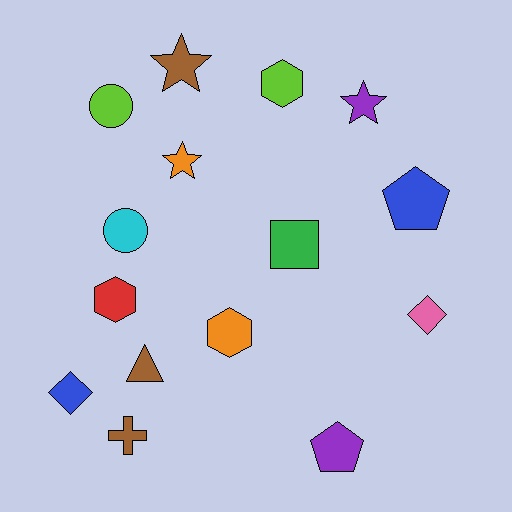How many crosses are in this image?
There is 1 cross.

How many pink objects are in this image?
There is 1 pink object.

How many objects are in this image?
There are 15 objects.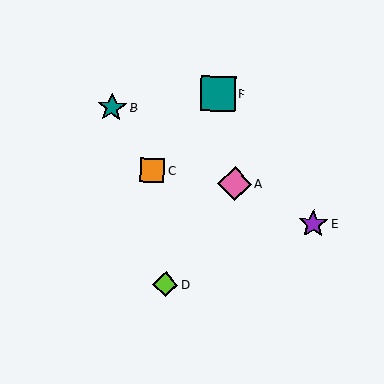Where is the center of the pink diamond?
The center of the pink diamond is at (234, 184).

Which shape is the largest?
The teal square (labeled F) is the largest.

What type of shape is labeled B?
Shape B is a teal star.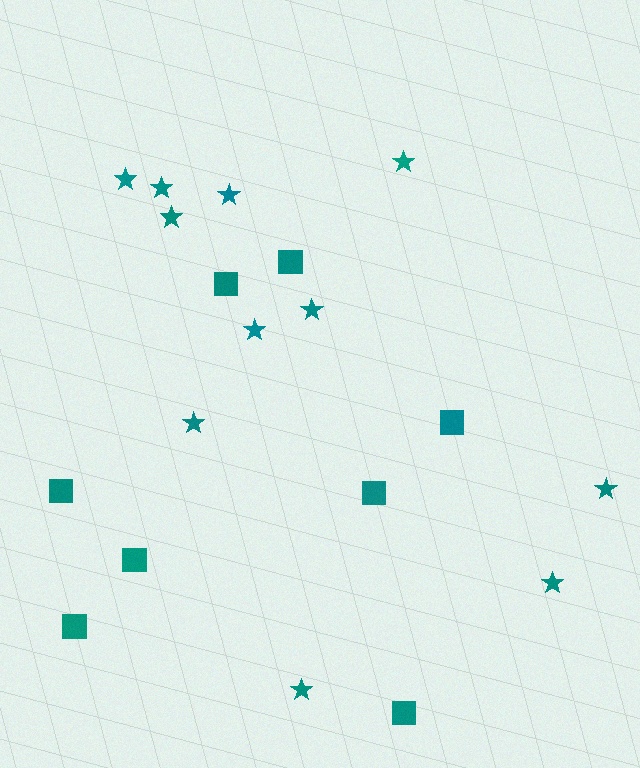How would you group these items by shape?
There are 2 groups: one group of squares (8) and one group of stars (11).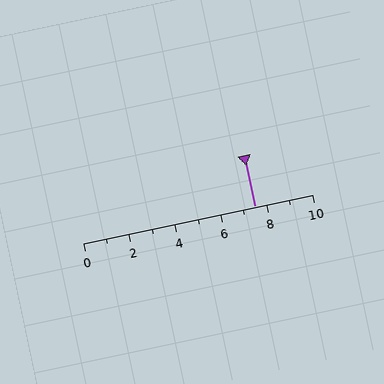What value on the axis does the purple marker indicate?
The marker indicates approximately 7.5.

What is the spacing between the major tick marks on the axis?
The major ticks are spaced 2 apart.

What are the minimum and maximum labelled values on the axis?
The axis runs from 0 to 10.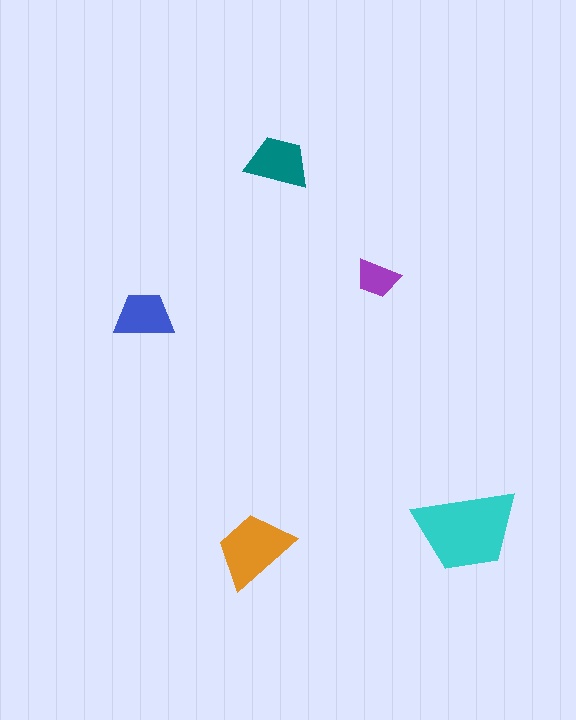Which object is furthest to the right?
The cyan trapezoid is rightmost.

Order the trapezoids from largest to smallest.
the cyan one, the orange one, the teal one, the blue one, the purple one.